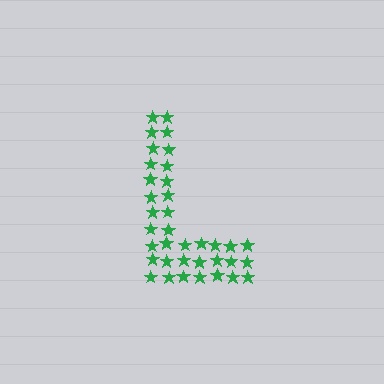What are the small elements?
The small elements are stars.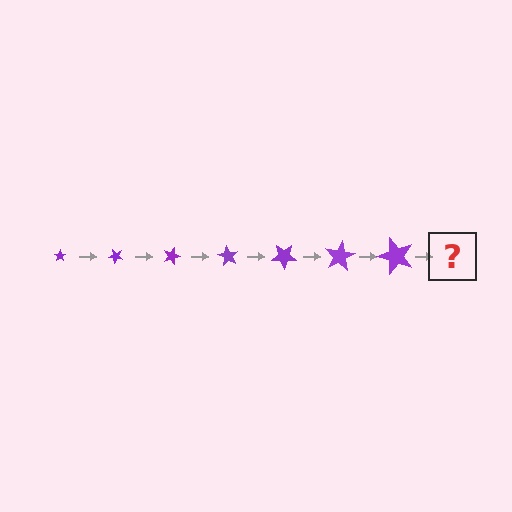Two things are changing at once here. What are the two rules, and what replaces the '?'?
The two rules are that the star grows larger each step and it rotates 45 degrees each step. The '?' should be a star, larger than the previous one and rotated 315 degrees from the start.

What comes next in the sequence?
The next element should be a star, larger than the previous one and rotated 315 degrees from the start.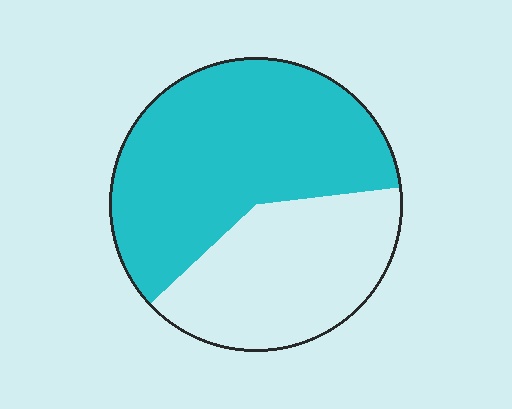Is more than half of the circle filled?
Yes.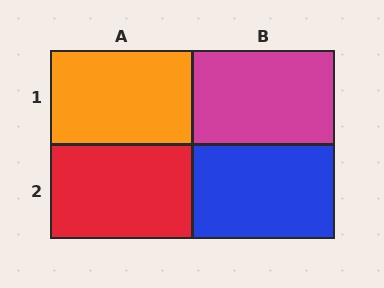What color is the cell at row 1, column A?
Orange.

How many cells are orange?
1 cell is orange.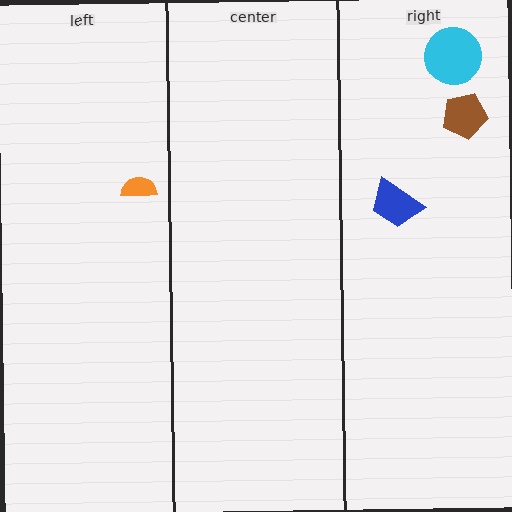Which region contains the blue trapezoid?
The right region.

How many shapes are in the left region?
1.